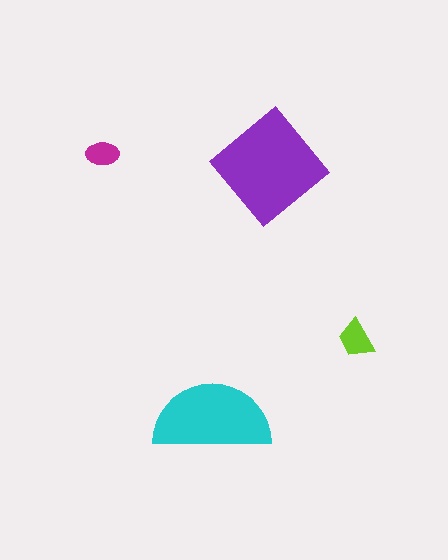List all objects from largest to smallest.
The purple diamond, the cyan semicircle, the lime trapezoid, the magenta ellipse.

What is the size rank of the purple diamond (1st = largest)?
1st.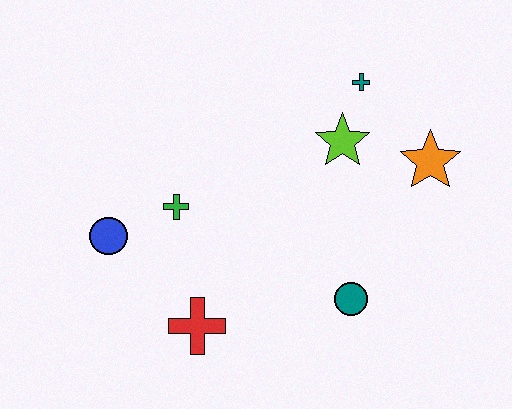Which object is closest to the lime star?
The teal cross is closest to the lime star.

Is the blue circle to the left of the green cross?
Yes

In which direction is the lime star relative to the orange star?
The lime star is to the left of the orange star.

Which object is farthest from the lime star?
The blue circle is farthest from the lime star.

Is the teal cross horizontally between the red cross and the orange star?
Yes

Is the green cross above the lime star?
No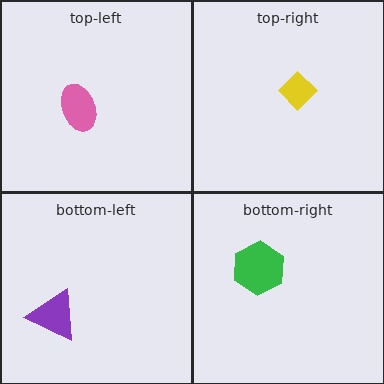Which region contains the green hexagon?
The bottom-right region.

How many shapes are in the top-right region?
1.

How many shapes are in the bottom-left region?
1.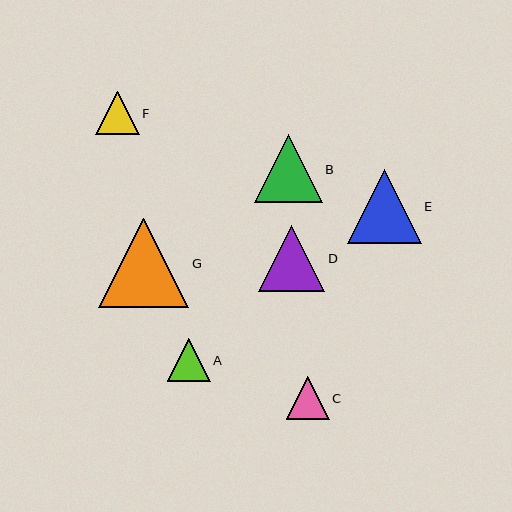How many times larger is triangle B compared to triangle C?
Triangle B is approximately 1.6 times the size of triangle C.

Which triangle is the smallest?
Triangle C is the smallest with a size of approximately 43 pixels.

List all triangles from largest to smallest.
From largest to smallest: G, E, B, D, F, A, C.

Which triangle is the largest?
Triangle G is the largest with a size of approximately 90 pixels.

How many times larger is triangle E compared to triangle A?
Triangle E is approximately 1.7 times the size of triangle A.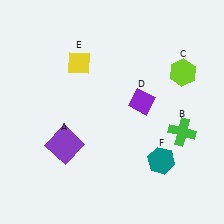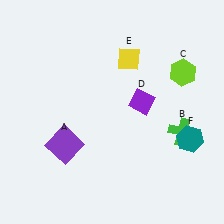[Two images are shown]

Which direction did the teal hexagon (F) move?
The teal hexagon (F) moved right.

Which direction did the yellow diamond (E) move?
The yellow diamond (E) moved right.